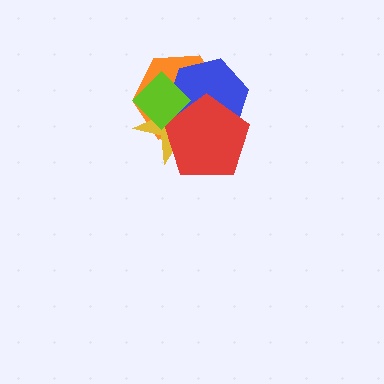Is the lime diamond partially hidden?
No, no other shape covers it.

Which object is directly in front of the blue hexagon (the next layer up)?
The red pentagon is directly in front of the blue hexagon.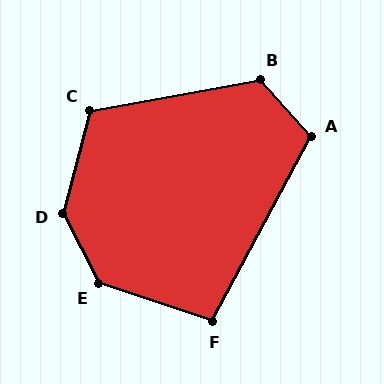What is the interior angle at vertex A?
Approximately 110 degrees (obtuse).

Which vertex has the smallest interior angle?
F, at approximately 100 degrees.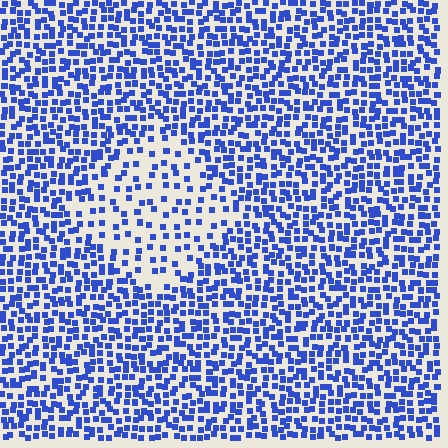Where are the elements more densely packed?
The elements are more densely packed outside the diamond boundary.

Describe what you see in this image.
The image contains small blue elements arranged at two different densities. A diamond-shaped region is visible where the elements are less densely packed than the surrounding area.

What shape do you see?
I see a diamond.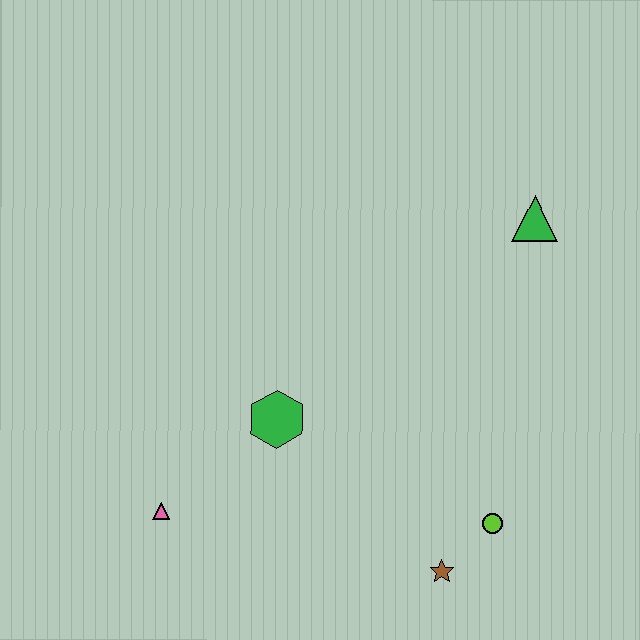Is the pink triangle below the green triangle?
Yes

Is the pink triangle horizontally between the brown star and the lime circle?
No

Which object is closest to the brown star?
The lime circle is closest to the brown star.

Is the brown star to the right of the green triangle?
No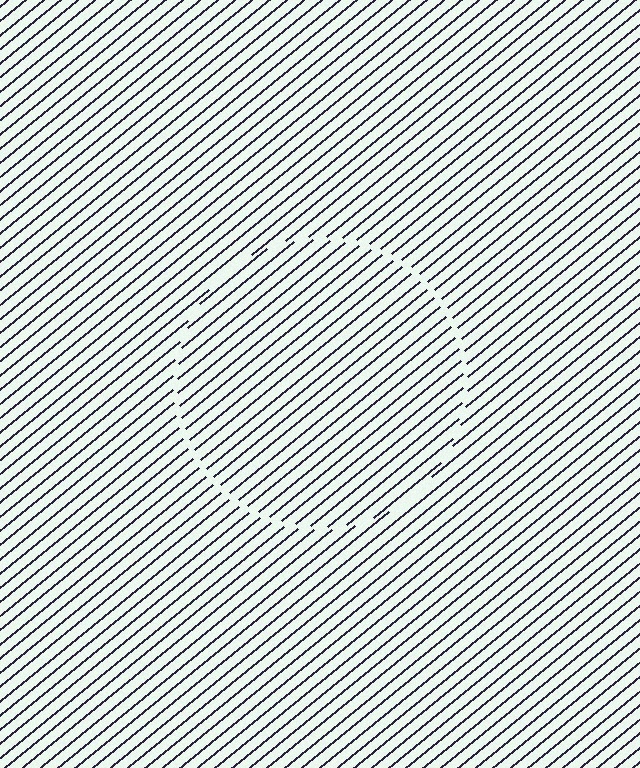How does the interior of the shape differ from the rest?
The interior of the shape contains the same grating, shifted by half a period — the contour is defined by the phase discontinuity where line-ends from the inner and outer gratings abut.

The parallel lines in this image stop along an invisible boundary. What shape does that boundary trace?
An illusory circle. The interior of the shape contains the same grating, shifted by half a period — the contour is defined by the phase discontinuity where line-ends from the inner and outer gratings abut.